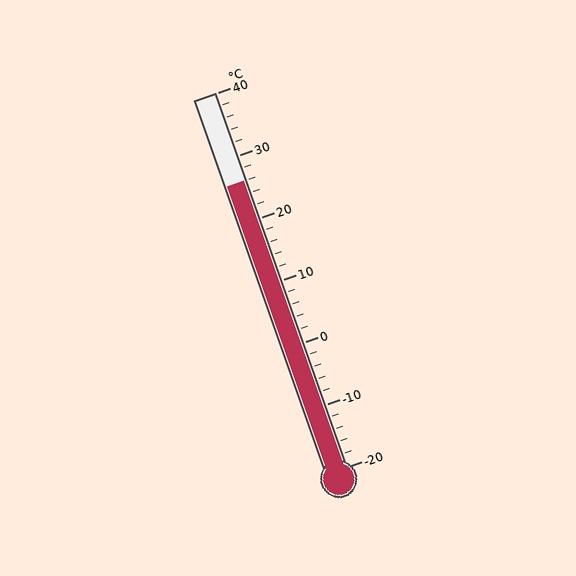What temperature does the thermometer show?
The thermometer shows approximately 26°C.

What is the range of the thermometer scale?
The thermometer scale ranges from -20°C to 40°C.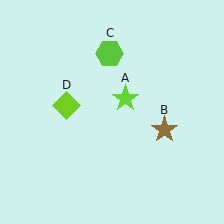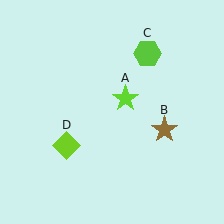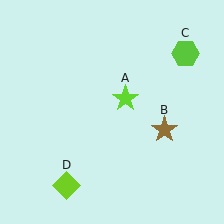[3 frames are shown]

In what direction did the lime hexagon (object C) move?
The lime hexagon (object C) moved right.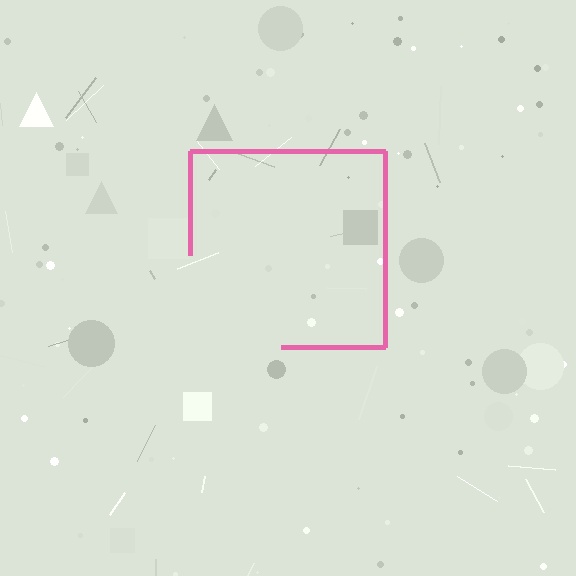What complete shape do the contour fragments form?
The contour fragments form a square.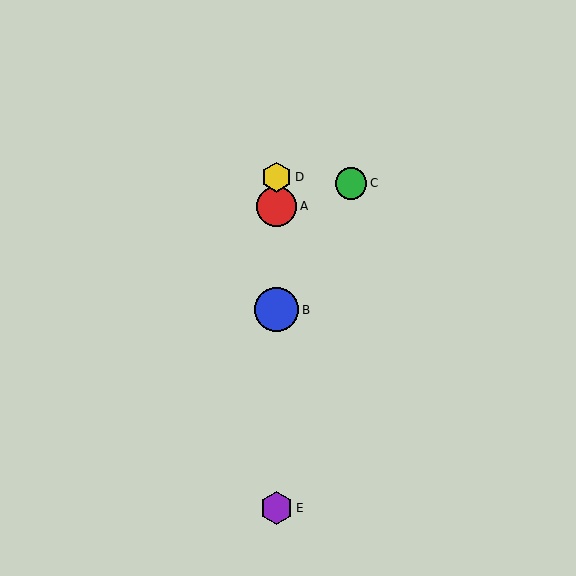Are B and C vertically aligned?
No, B is at x≈277 and C is at x≈351.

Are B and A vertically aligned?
Yes, both are at x≈277.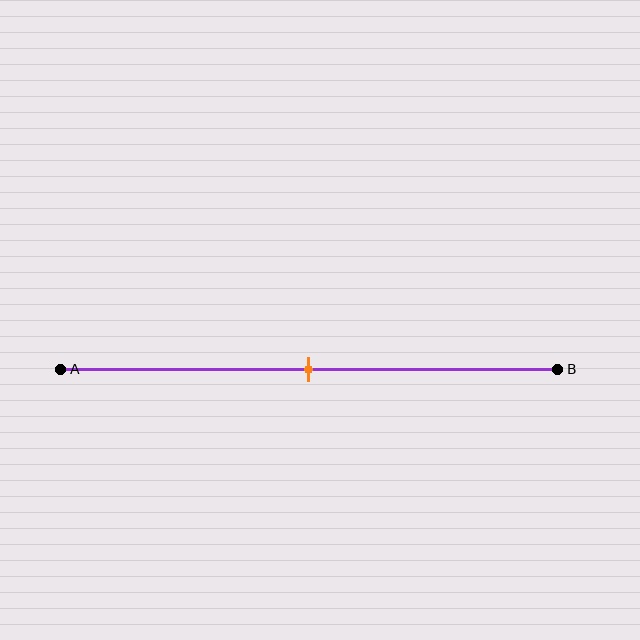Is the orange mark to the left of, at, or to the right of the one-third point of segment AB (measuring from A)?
The orange mark is to the right of the one-third point of segment AB.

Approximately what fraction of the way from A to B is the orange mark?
The orange mark is approximately 50% of the way from A to B.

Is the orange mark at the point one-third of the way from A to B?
No, the mark is at about 50% from A, not at the 33% one-third point.